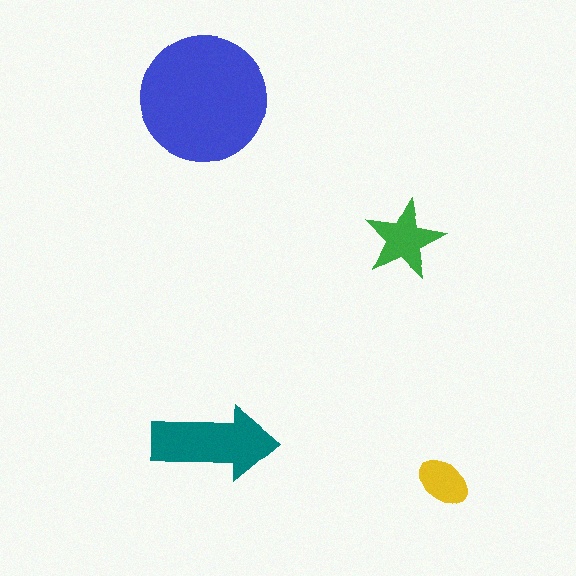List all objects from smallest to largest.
The yellow ellipse, the green star, the teal arrow, the blue circle.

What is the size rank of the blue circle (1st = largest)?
1st.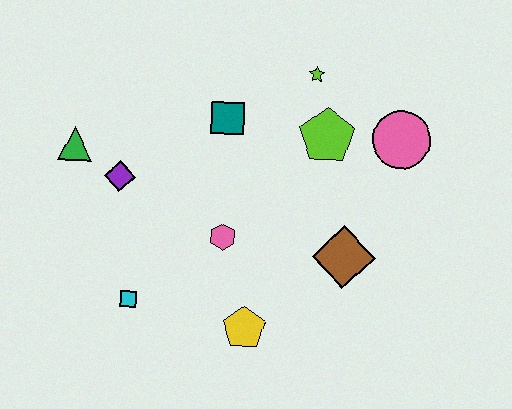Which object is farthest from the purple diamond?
The pink circle is farthest from the purple diamond.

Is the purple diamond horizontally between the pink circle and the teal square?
No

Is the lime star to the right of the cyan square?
Yes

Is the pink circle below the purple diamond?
No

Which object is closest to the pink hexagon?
The yellow pentagon is closest to the pink hexagon.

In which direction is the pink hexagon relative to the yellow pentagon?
The pink hexagon is above the yellow pentagon.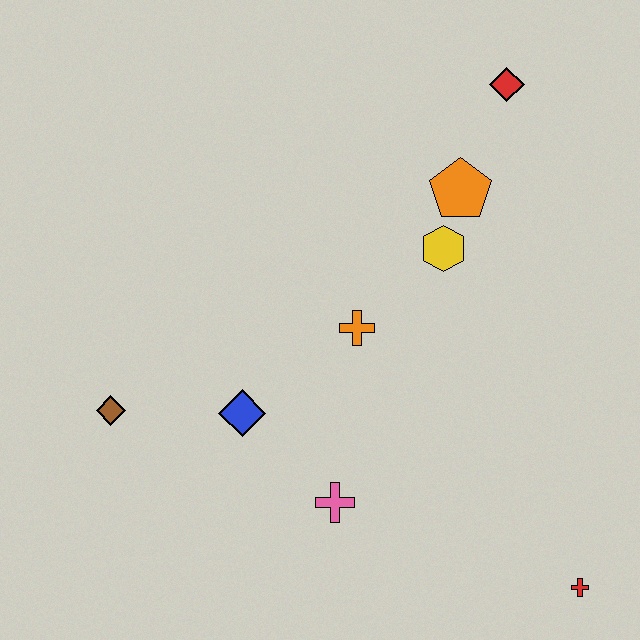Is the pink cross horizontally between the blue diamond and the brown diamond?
No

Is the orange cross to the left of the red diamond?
Yes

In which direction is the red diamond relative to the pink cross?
The red diamond is above the pink cross.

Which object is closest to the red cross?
The pink cross is closest to the red cross.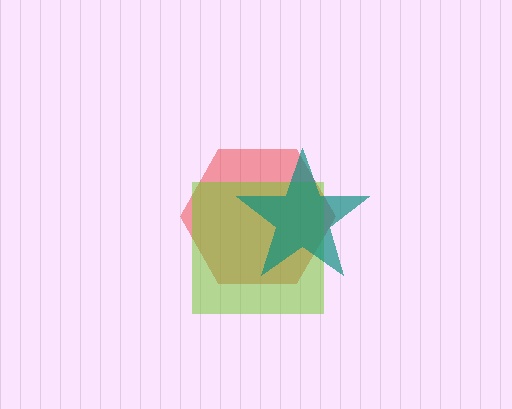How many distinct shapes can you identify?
There are 3 distinct shapes: a red hexagon, a lime square, a teal star.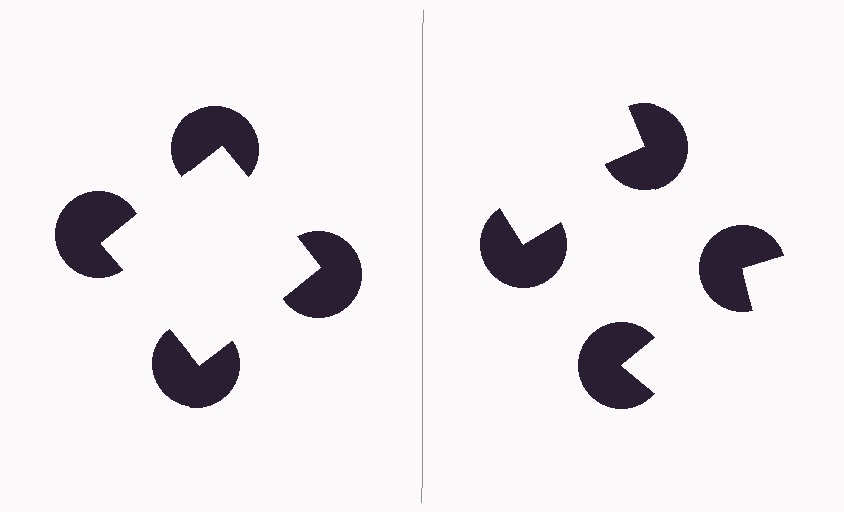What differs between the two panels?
The pac-man discs are positioned identically on both sides; only the wedge orientations differ. On the left they align to a square; on the right they are misaligned.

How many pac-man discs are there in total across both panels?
8 — 4 on each side.